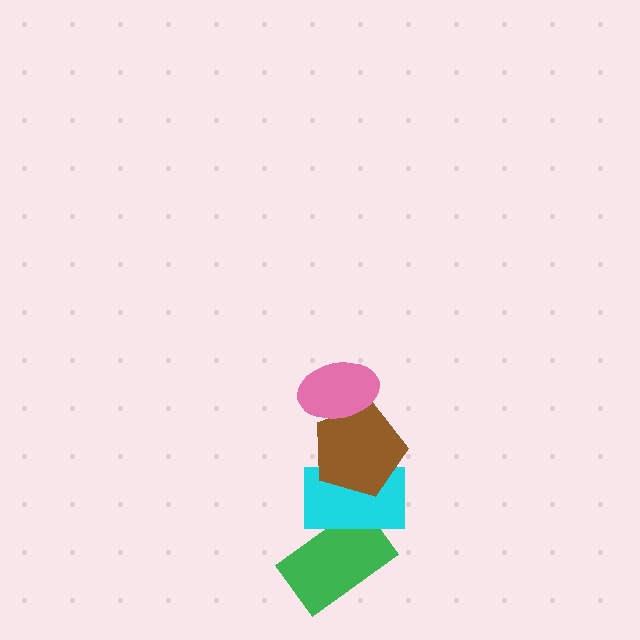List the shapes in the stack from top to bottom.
From top to bottom: the pink ellipse, the brown pentagon, the cyan rectangle, the green rectangle.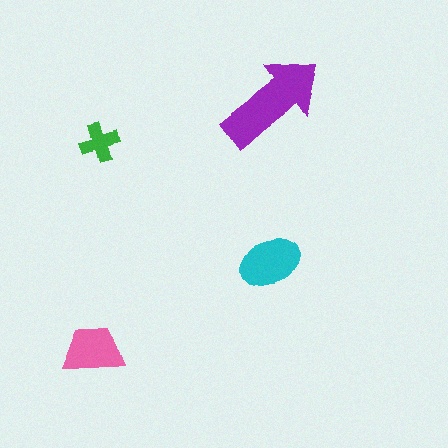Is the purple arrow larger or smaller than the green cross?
Larger.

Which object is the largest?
The purple arrow.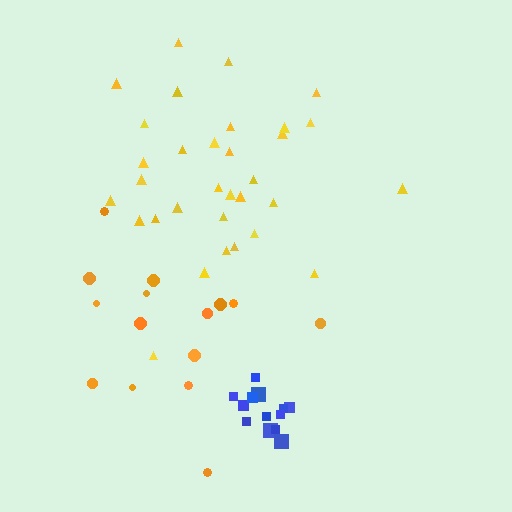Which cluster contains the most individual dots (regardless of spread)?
Yellow (32).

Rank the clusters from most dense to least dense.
blue, yellow, orange.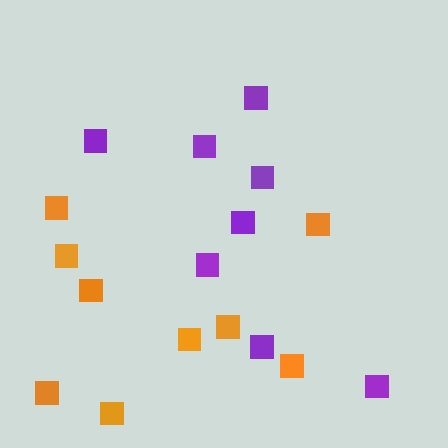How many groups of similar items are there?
There are 2 groups: one group of purple squares (8) and one group of orange squares (9).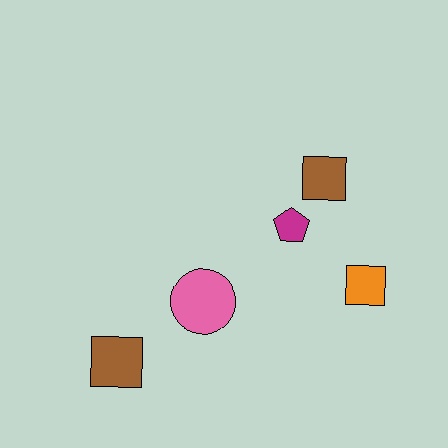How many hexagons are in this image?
There are no hexagons.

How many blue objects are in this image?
There are no blue objects.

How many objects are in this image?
There are 5 objects.